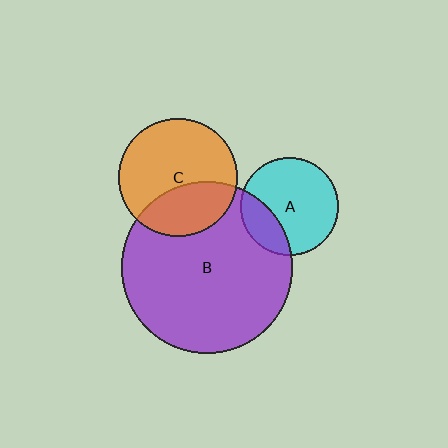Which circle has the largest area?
Circle B (purple).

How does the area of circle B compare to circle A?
Approximately 3.1 times.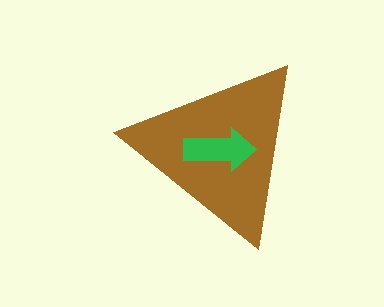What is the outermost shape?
The brown triangle.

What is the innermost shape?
The green arrow.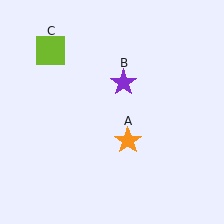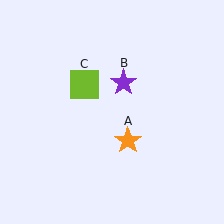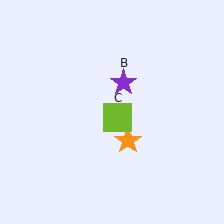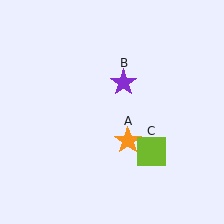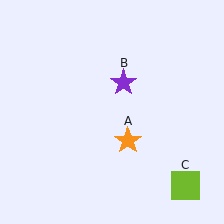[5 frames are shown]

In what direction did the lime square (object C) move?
The lime square (object C) moved down and to the right.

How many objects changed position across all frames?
1 object changed position: lime square (object C).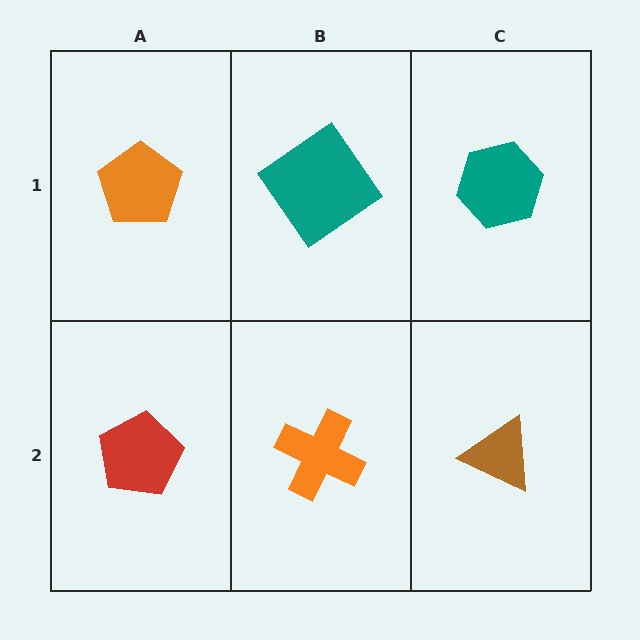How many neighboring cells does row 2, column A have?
2.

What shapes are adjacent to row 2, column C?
A teal hexagon (row 1, column C), an orange cross (row 2, column B).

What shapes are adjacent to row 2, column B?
A teal diamond (row 1, column B), a red pentagon (row 2, column A), a brown triangle (row 2, column C).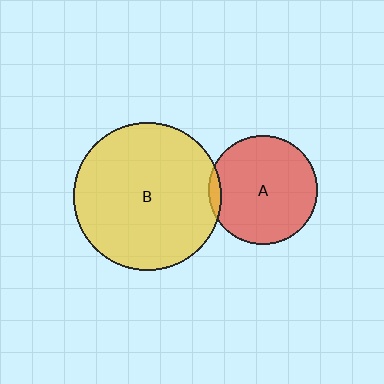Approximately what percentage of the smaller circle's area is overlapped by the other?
Approximately 5%.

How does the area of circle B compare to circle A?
Approximately 1.8 times.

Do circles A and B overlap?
Yes.